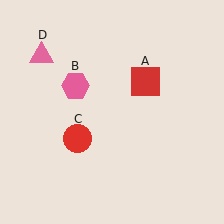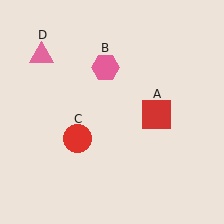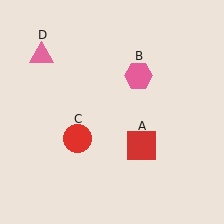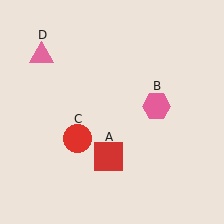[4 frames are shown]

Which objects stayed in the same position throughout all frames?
Red circle (object C) and pink triangle (object D) remained stationary.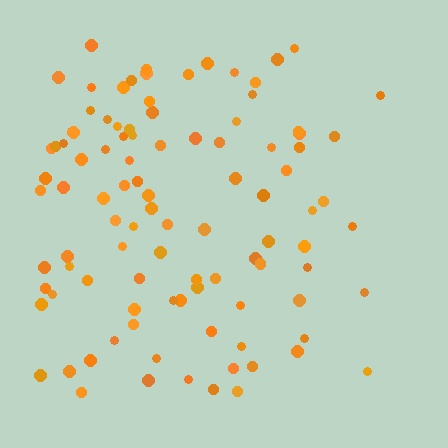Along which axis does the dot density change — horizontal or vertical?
Horizontal.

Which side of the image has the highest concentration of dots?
The left.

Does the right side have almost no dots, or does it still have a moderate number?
Still a moderate number, just noticeably fewer than the left.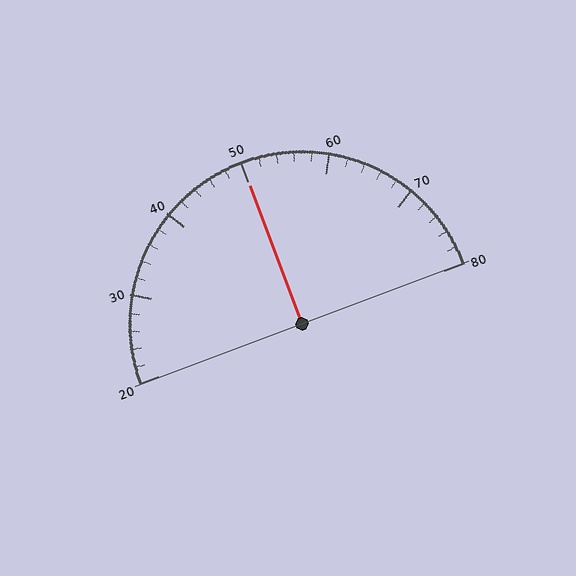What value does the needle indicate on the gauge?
The needle indicates approximately 50.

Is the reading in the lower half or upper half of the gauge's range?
The reading is in the upper half of the range (20 to 80).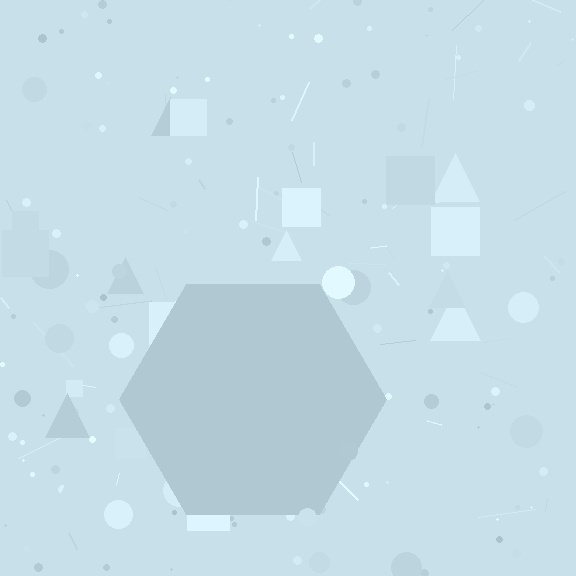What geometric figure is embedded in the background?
A hexagon is embedded in the background.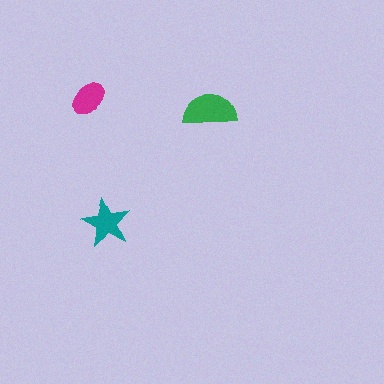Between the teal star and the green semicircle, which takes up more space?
The green semicircle.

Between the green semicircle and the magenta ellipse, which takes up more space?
The green semicircle.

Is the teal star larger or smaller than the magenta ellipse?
Larger.